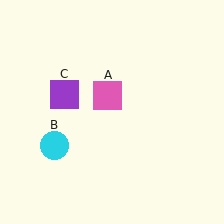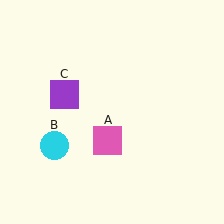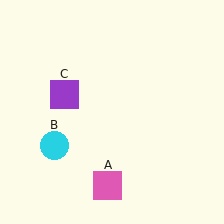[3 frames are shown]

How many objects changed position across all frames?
1 object changed position: pink square (object A).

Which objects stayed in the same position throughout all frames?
Cyan circle (object B) and purple square (object C) remained stationary.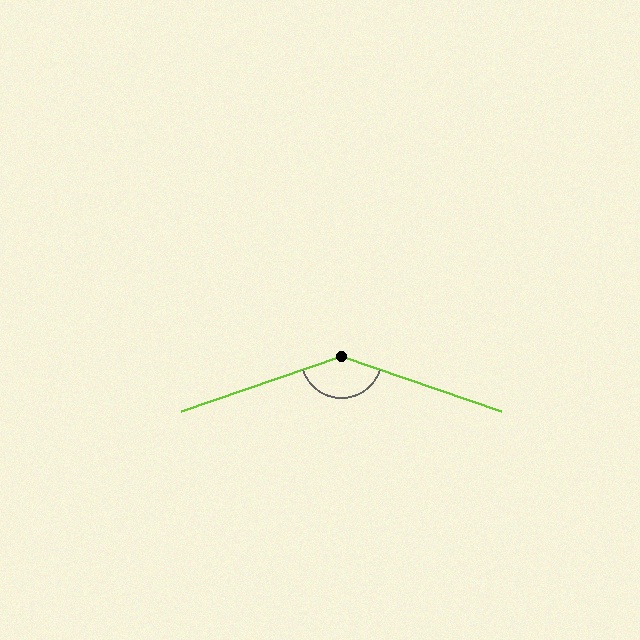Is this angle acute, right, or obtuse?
It is obtuse.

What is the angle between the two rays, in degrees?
Approximately 142 degrees.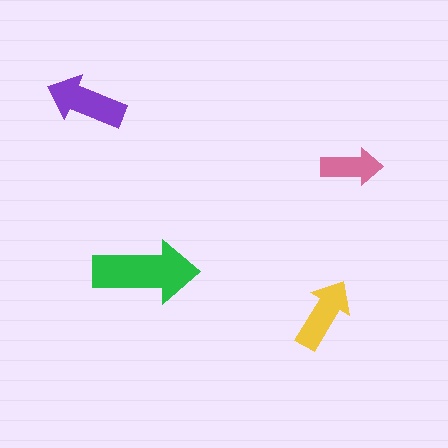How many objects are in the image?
There are 4 objects in the image.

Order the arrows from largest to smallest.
the green one, the purple one, the yellow one, the pink one.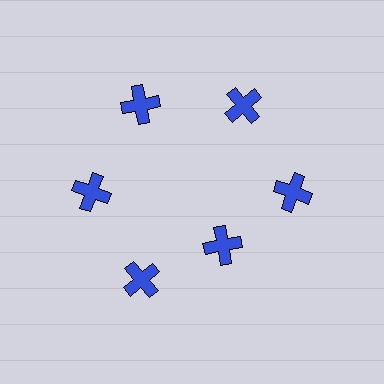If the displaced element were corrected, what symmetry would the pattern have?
It would have 6-fold rotational symmetry — the pattern would map onto itself every 60 degrees.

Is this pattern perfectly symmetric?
No. The 6 blue crosses are arranged in a ring, but one element near the 5 o'clock position is pulled inward toward the center, breaking the 6-fold rotational symmetry.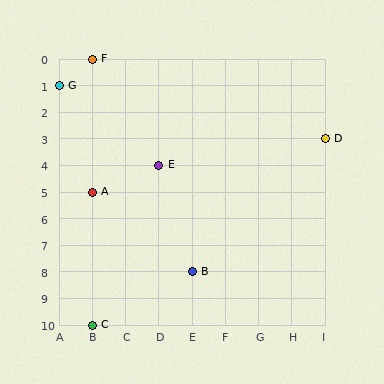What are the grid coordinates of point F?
Point F is at grid coordinates (B, 0).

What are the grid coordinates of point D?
Point D is at grid coordinates (I, 3).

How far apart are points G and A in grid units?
Points G and A are 1 column and 4 rows apart (about 4.1 grid units diagonally).